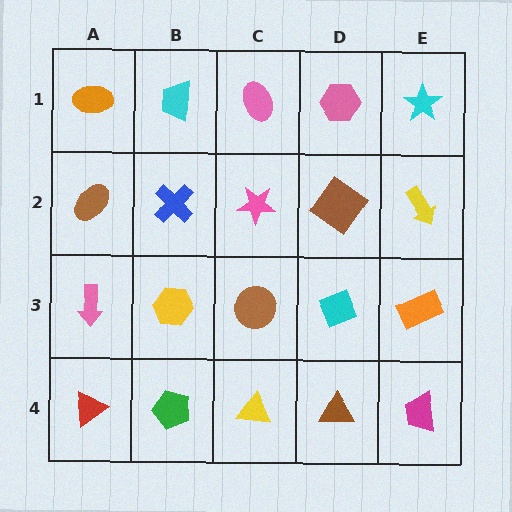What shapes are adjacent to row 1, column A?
A brown ellipse (row 2, column A), a cyan trapezoid (row 1, column B).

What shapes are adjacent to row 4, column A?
A pink arrow (row 3, column A), a green pentagon (row 4, column B).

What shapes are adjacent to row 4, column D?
A cyan diamond (row 3, column D), a yellow triangle (row 4, column C), a magenta trapezoid (row 4, column E).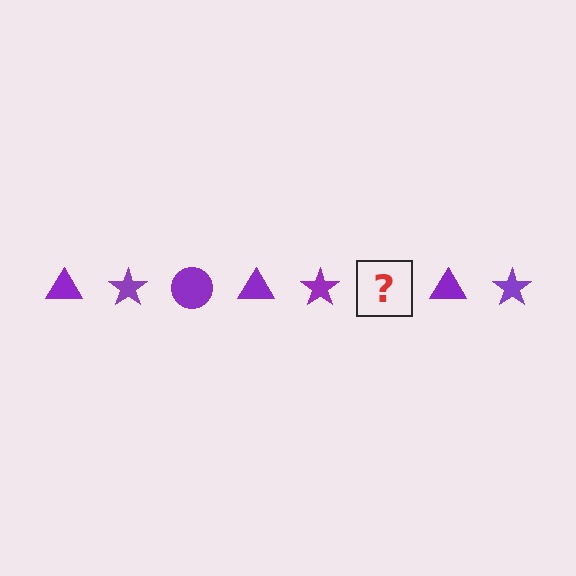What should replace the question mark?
The question mark should be replaced with a purple circle.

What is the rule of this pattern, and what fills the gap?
The rule is that the pattern cycles through triangle, star, circle shapes in purple. The gap should be filled with a purple circle.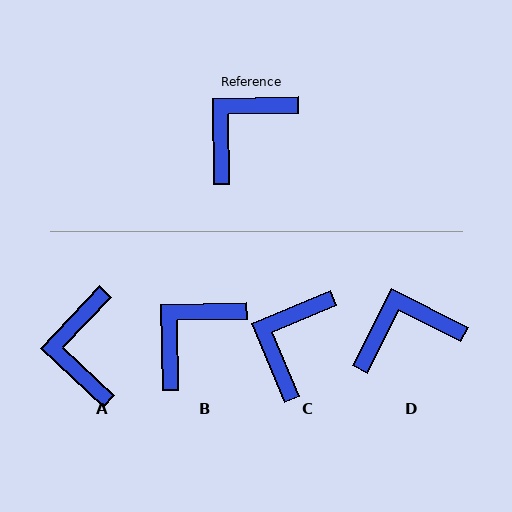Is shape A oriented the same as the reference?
No, it is off by about 46 degrees.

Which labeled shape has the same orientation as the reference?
B.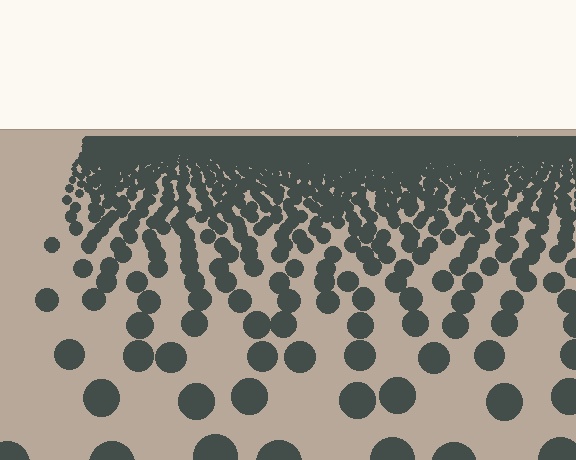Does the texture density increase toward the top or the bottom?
Density increases toward the top.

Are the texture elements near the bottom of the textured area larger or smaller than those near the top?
Larger. Near the bottom, elements are closer to the viewer and appear at a bigger on-screen size.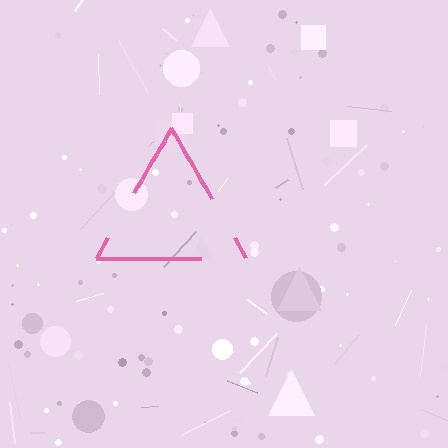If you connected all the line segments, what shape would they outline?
They would outline a triangle.